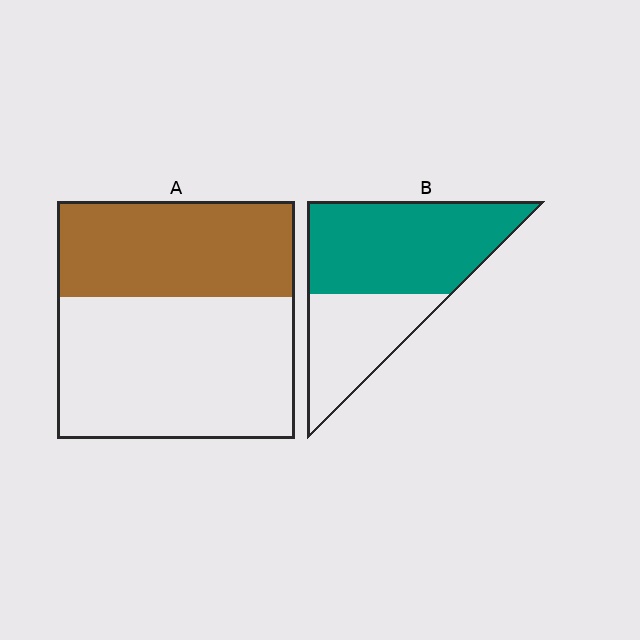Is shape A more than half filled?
No.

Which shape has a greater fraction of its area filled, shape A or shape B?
Shape B.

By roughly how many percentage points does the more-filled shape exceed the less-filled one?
By roughly 20 percentage points (B over A).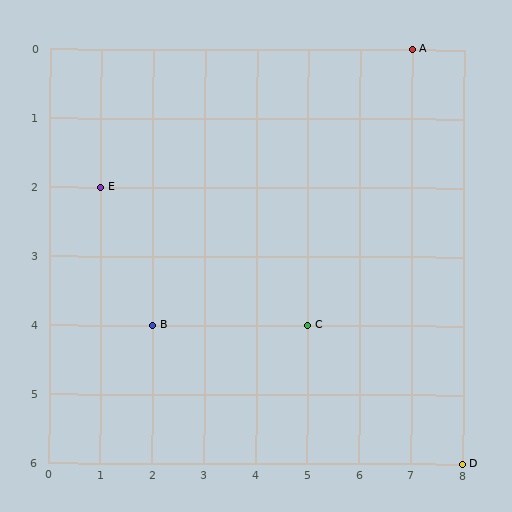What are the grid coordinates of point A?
Point A is at grid coordinates (7, 0).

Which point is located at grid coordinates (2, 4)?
Point B is at (2, 4).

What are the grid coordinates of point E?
Point E is at grid coordinates (1, 2).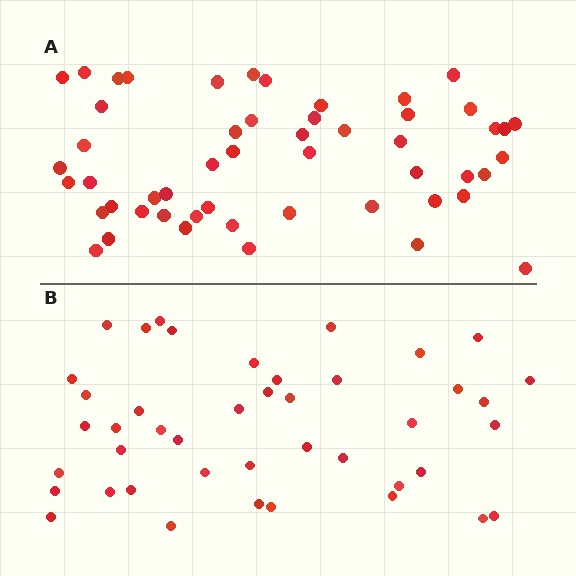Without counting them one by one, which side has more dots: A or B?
Region A (the top region) has more dots.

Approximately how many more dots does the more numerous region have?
Region A has roughly 8 or so more dots than region B.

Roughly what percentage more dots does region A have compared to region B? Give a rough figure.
About 20% more.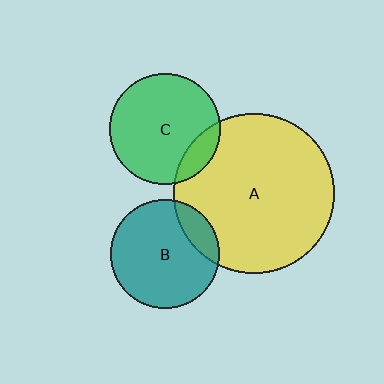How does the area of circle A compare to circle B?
Approximately 2.2 times.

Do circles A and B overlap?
Yes.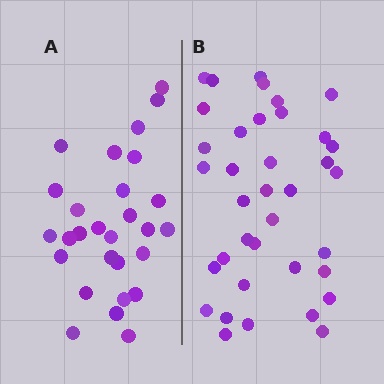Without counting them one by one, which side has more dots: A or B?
Region B (the right region) has more dots.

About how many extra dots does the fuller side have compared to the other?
Region B has roughly 8 or so more dots than region A.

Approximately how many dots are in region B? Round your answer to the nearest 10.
About 40 dots. (The exact count is 37, which rounds to 40.)